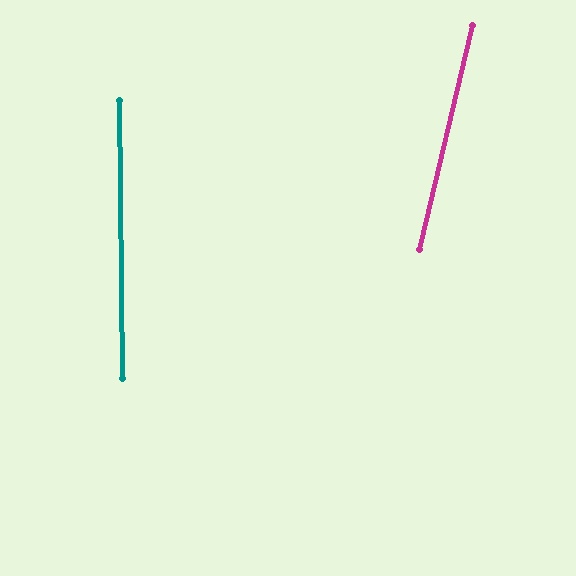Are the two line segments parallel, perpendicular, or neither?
Neither parallel nor perpendicular — they differ by about 14°.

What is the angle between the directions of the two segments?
Approximately 14 degrees.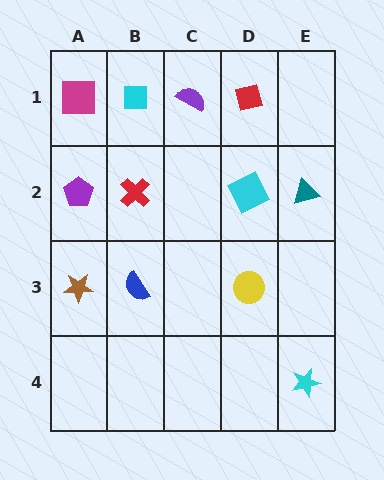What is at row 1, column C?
A purple semicircle.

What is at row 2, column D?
A cyan square.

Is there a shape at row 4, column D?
No, that cell is empty.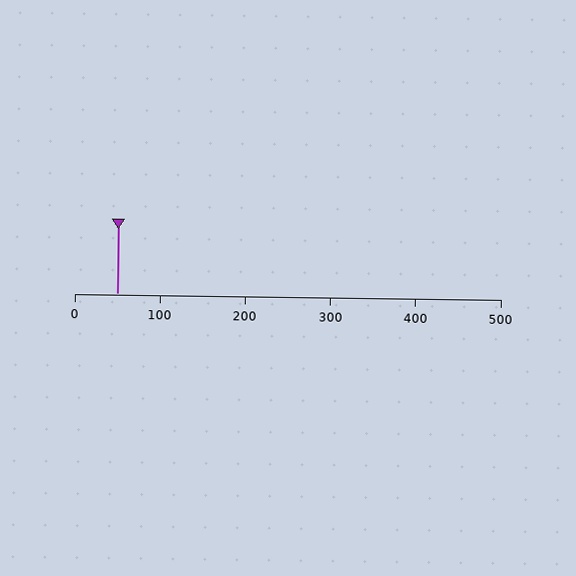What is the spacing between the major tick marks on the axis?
The major ticks are spaced 100 apart.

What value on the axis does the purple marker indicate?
The marker indicates approximately 50.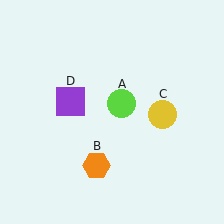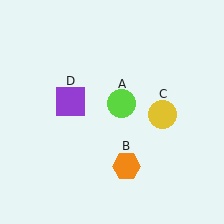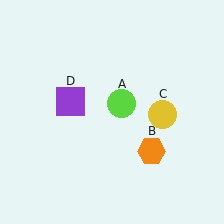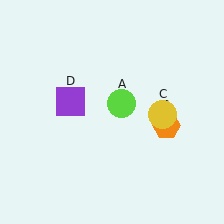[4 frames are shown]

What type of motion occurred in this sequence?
The orange hexagon (object B) rotated counterclockwise around the center of the scene.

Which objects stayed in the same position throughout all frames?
Lime circle (object A) and yellow circle (object C) and purple square (object D) remained stationary.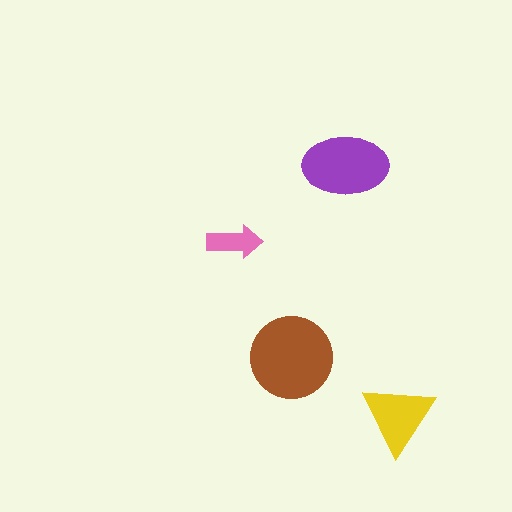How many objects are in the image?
There are 4 objects in the image.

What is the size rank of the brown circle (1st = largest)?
1st.